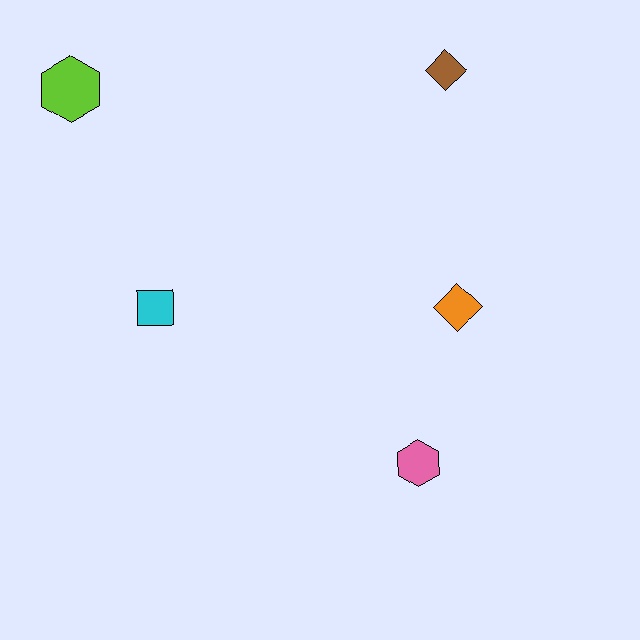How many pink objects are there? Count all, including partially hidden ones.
There is 1 pink object.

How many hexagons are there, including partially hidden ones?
There are 2 hexagons.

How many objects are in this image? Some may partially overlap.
There are 5 objects.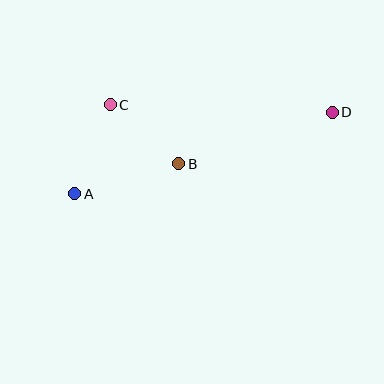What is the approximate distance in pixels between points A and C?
The distance between A and C is approximately 96 pixels.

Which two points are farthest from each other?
Points A and D are farthest from each other.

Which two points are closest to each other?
Points B and C are closest to each other.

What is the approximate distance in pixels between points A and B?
The distance between A and B is approximately 108 pixels.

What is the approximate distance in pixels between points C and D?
The distance between C and D is approximately 222 pixels.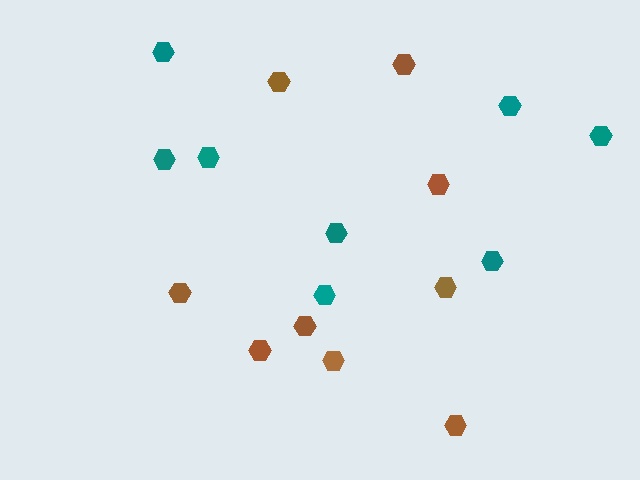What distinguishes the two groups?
There are 2 groups: one group of teal hexagons (8) and one group of brown hexagons (9).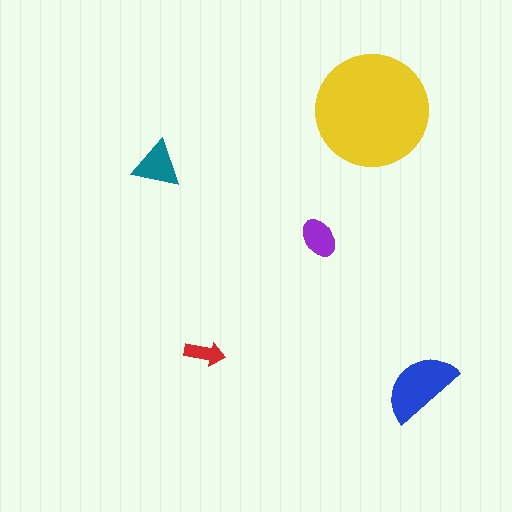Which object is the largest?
The yellow circle.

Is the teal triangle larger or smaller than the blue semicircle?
Smaller.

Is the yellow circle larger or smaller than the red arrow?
Larger.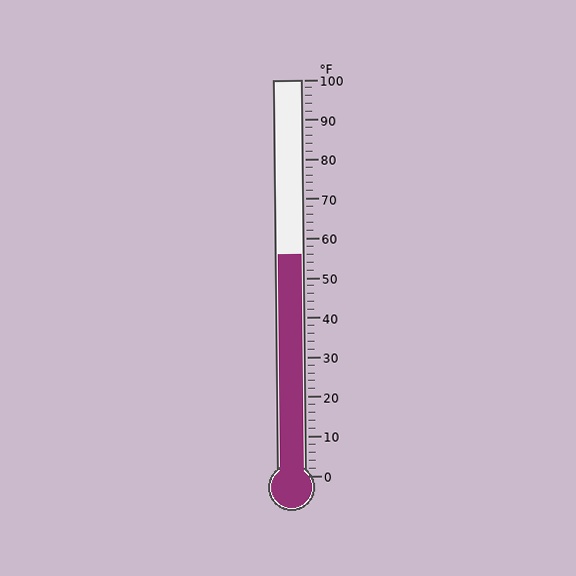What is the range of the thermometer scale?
The thermometer scale ranges from 0°F to 100°F.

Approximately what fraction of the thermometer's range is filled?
The thermometer is filled to approximately 55% of its range.